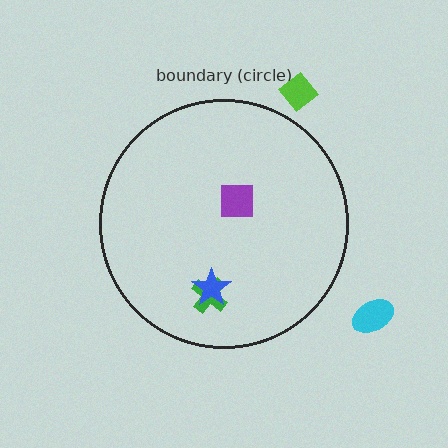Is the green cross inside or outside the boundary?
Inside.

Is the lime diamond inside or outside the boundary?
Outside.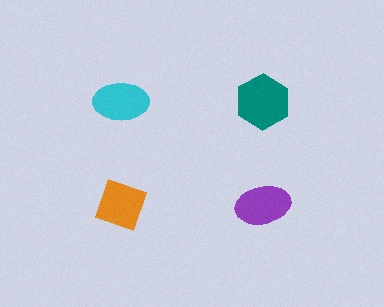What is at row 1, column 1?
A cyan ellipse.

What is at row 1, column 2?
A teal hexagon.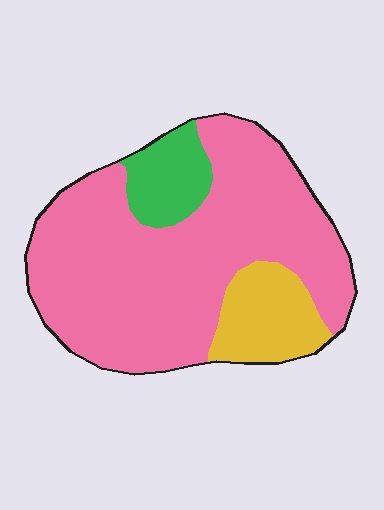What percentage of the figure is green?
Green takes up about one tenth (1/10) of the figure.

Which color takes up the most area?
Pink, at roughly 75%.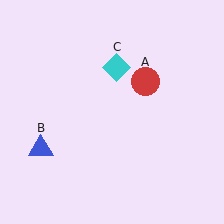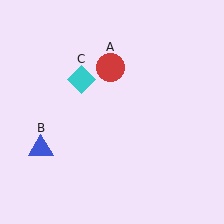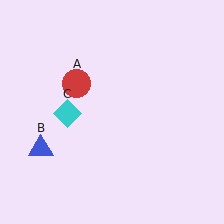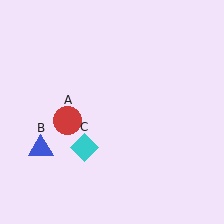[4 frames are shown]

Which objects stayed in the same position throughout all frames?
Blue triangle (object B) remained stationary.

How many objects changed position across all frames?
2 objects changed position: red circle (object A), cyan diamond (object C).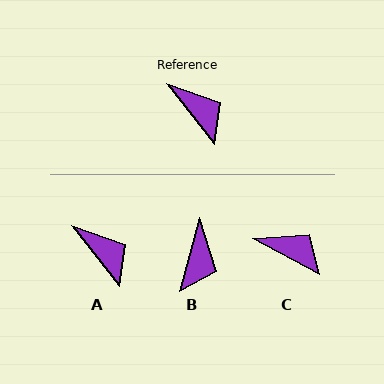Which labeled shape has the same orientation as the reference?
A.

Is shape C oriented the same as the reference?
No, it is off by about 23 degrees.